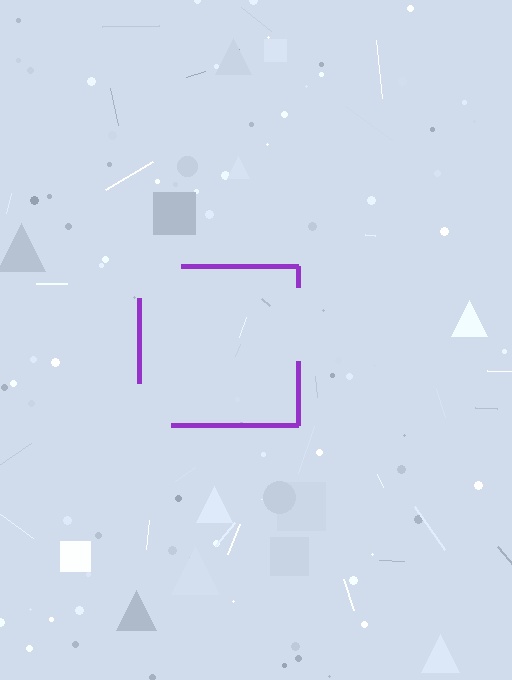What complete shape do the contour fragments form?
The contour fragments form a square.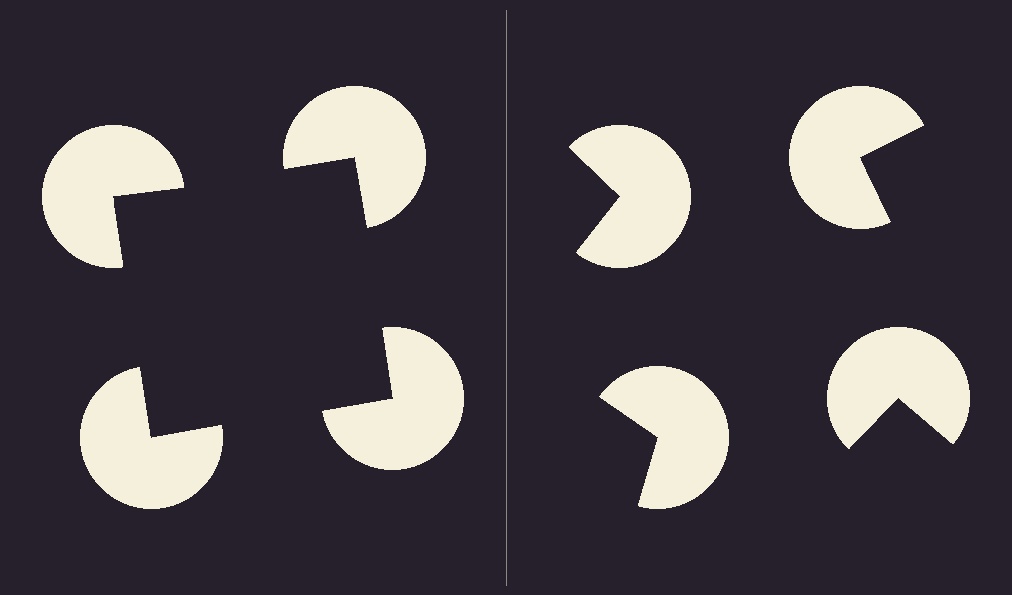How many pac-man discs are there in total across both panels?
8 — 4 on each side.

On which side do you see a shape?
An illusory square appears on the left side. On the right side the wedge cuts are rotated, so no coherent shape forms.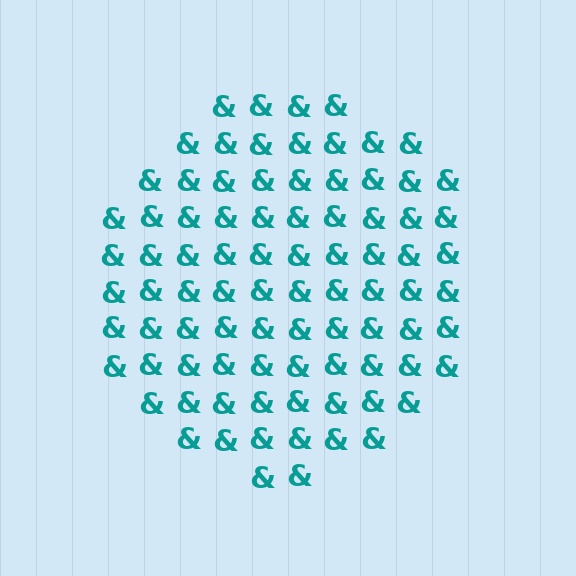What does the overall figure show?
The overall figure shows a circle.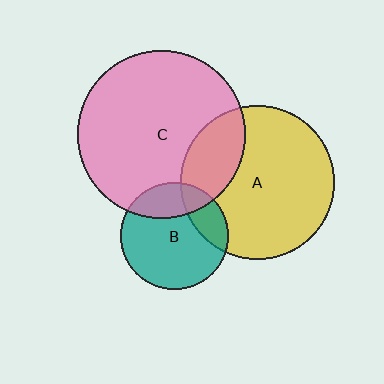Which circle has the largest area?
Circle C (pink).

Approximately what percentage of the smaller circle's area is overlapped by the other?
Approximately 25%.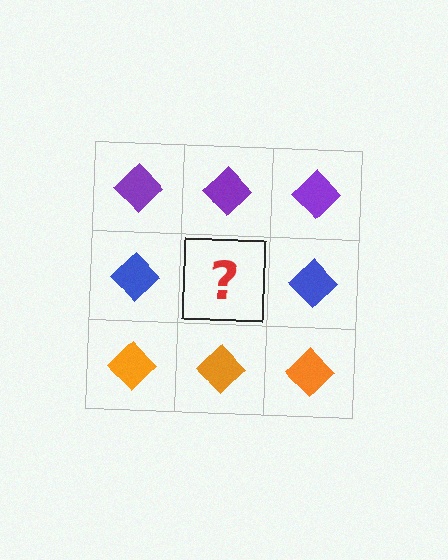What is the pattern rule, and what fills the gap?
The rule is that each row has a consistent color. The gap should be filled with a blue diamond.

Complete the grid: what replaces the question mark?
The question mark should be replaced with a blue diamond.